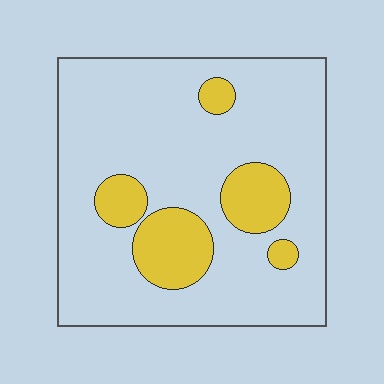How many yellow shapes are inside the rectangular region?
5.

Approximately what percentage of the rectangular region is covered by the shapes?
Approximately 20%.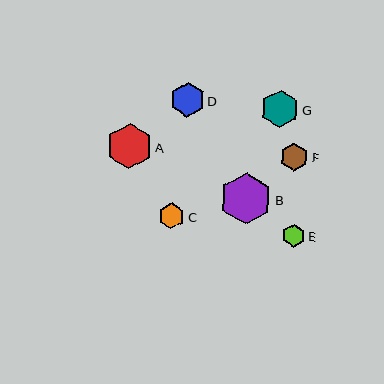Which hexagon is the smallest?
Hexagon E is the smallest with a size of approximately 23 pixels.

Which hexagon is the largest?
Hexagon B is the largest with a size of approximately 52 pixels.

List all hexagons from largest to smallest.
From largest to smallest: B, A, G, D, F, C, E.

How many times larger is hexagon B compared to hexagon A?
Hexagon B is approximately 1.1 times the size of hexagon A.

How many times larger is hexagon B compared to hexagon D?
Hexagon B is approximately 1.5 times the size of hexagon D.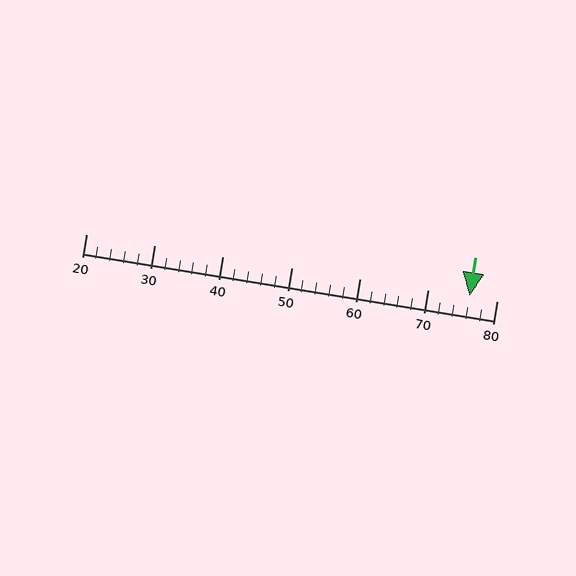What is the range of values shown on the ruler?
The ruler shows values from 20 to 80.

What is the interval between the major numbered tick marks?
The major tick marks are spaced 10 units apart.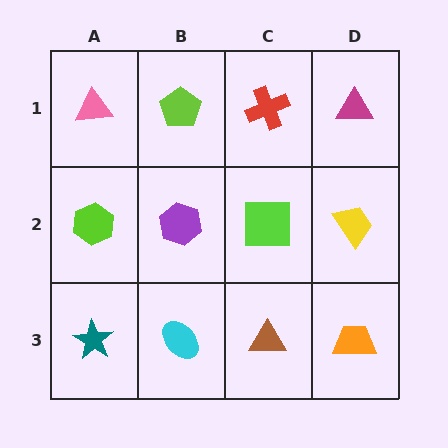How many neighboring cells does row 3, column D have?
2.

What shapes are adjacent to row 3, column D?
A yellow trapezoid (row 2, column D), a brown triangle (row 3, column C).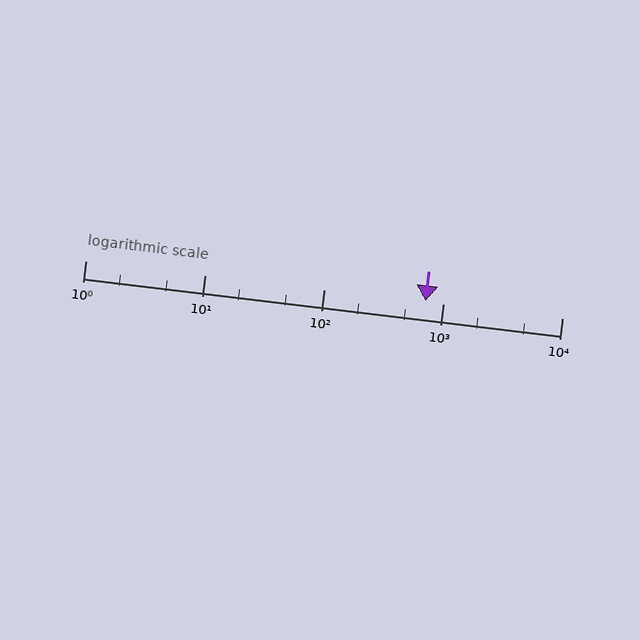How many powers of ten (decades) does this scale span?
The scale spans 4 decades, from 1 to 10000.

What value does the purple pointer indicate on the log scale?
The pointer indicates approximately 710.